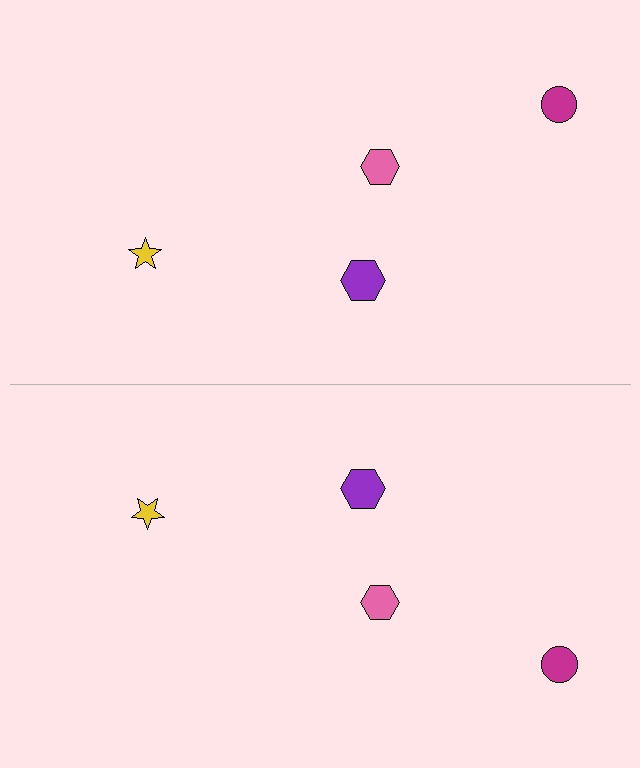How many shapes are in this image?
There are 8 shapes in this image.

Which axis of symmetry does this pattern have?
The pattern has a horizontal axis of symmetry running through the center of the image.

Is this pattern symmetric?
Yes, this pattern has bilateral (reflection) symmetry.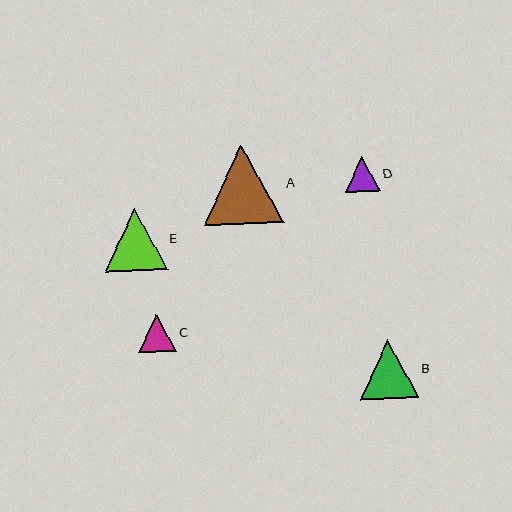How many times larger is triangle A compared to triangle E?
Triangle A is approximately 1.3 times the size of triangle E.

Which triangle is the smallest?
Triangle D is the smallest with a size of approximately 35 pixels.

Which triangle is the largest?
Triangle A is the largest with a size of approximately 80 pixels.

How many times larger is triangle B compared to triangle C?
Triangle B is approximately 1.5 times the size of triangle C.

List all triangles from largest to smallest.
From largest to smallest: A, E, B, C, D.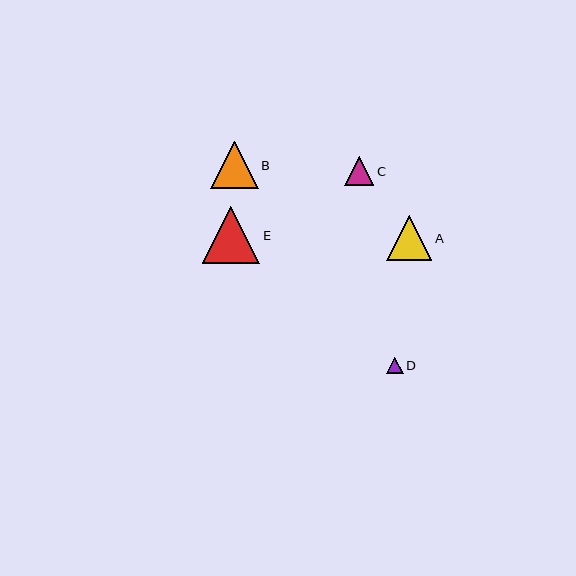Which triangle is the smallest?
Triangle D is the smallest with a size of approximately 16 pixels.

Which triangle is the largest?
Triangle E is the largest with a size of approximately 57 pixels.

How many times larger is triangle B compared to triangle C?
Triangle B is approximately 1.6 times the size of triangle C.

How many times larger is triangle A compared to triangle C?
Triangle A is approximately 1.5 times the size of triangle C.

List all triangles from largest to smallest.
From largest to smallest: E, B, A, C, D.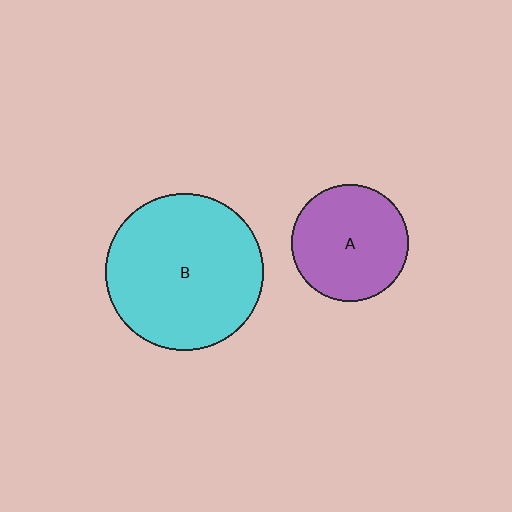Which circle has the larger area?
Circle B (cyan).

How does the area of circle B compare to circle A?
Approximately 1.8 times.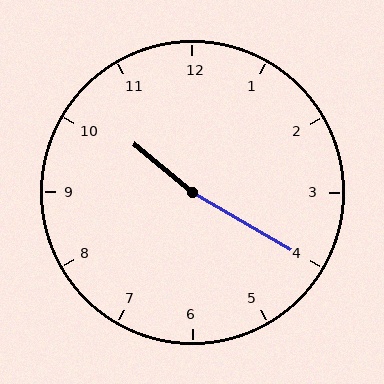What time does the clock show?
10:20.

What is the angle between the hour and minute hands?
Approximately 170 degrees.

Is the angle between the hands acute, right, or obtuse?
It is obtuse.